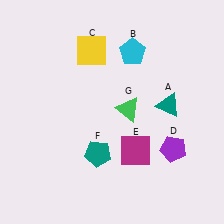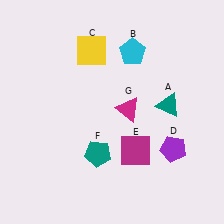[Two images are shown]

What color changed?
The triangle (G) changed from green in Image 1 to magenta in Image 2.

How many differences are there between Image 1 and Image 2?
There is 1 difference between the two images.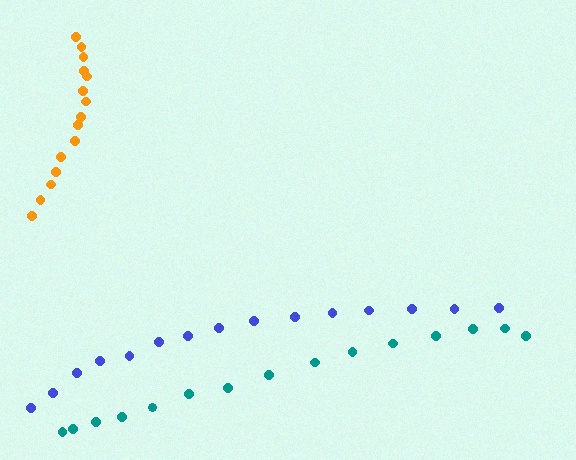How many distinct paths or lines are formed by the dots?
There are 3 distinct paths.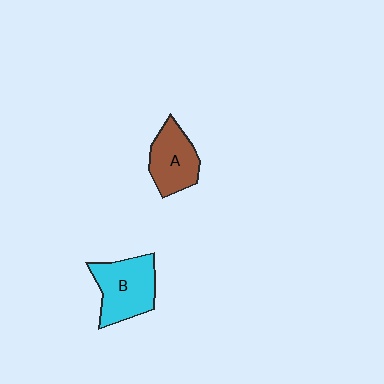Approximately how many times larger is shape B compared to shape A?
Approximately 1.2 times.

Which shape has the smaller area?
Shape A (brown).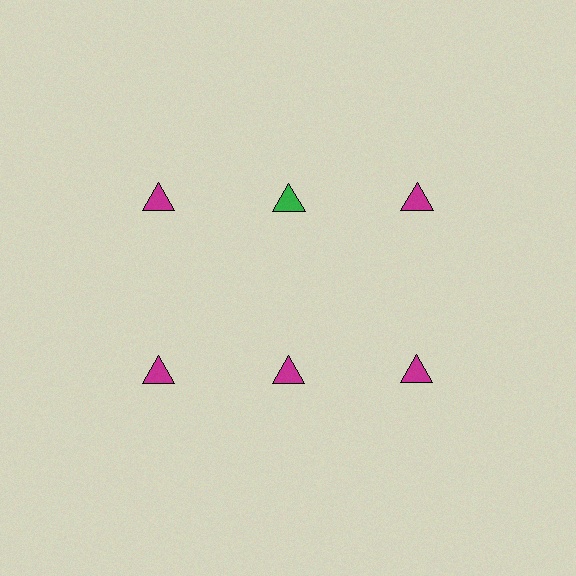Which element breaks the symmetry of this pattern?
The green triangle in the top row, second from left column breaks the symmetry. All other shapes are magenta triangles.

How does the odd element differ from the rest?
It has a different color: green instead of magenta.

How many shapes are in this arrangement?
There are 6 shapes arranged in a grid pattern.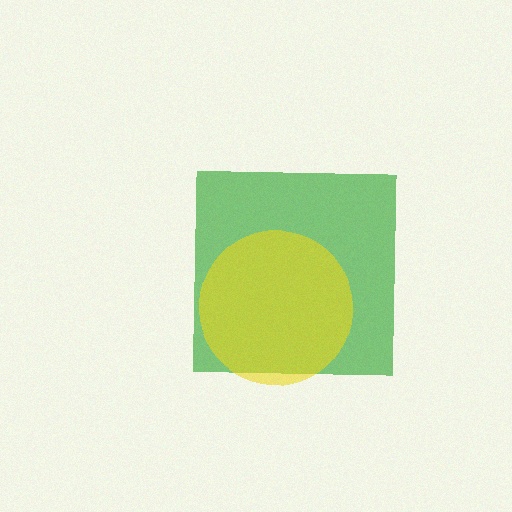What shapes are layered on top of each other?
The layered shapes are: a green square, a yellow circle.